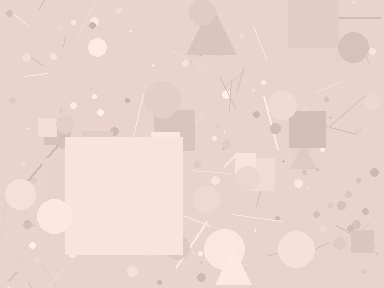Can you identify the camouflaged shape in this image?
The camouflaged shape is a square.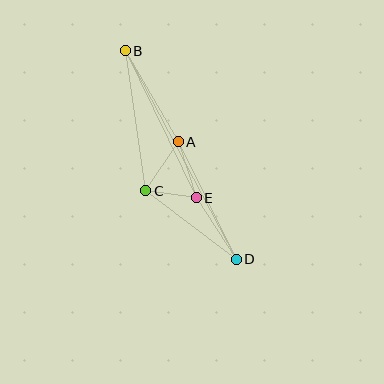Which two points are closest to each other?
Points C and E are closest to each other.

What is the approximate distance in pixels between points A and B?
The distance between A and B is approximately 105 pixels.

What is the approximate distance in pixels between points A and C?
The distance between A and C is approximately 59 pixels.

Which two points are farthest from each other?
Points B and D are farthest from each other.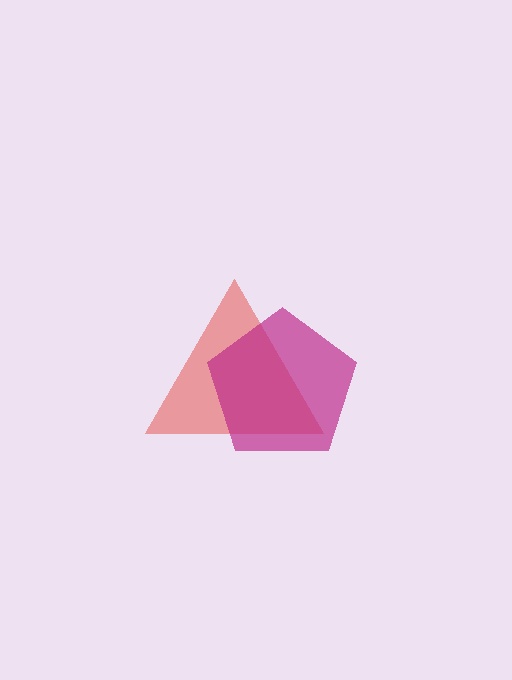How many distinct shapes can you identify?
There are 2 distinct shapes: a red triangle, a magenta pentagon.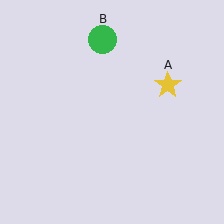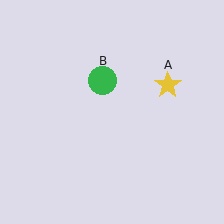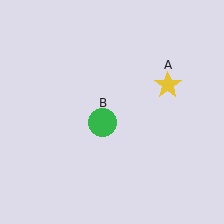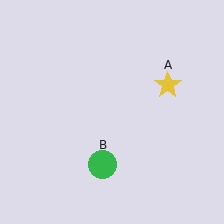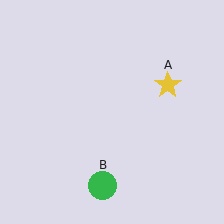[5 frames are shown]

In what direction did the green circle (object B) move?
The green circle (object B) moved down.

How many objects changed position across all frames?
1 object changed position: green circle (object B).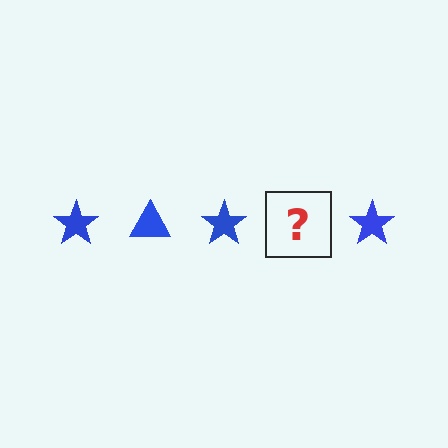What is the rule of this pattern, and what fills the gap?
The rule is that the pattern cycles through star, triangle shapes in blue. The gap should be filled with a blue triangle.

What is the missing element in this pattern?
The missing element is a blue triangle.